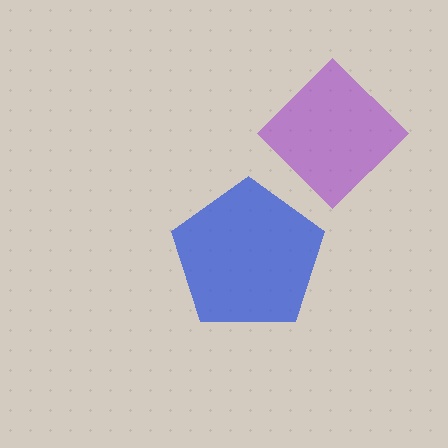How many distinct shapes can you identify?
There are 2 distinct shapes: a blue pentagon, a purple diamond.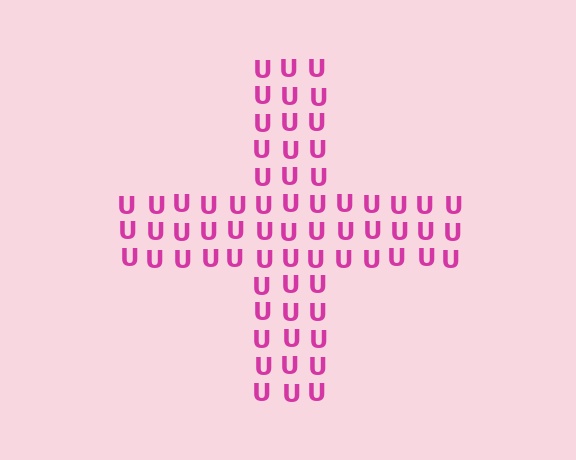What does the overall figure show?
The overall figure shows a cross.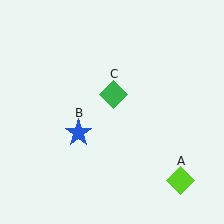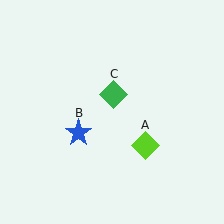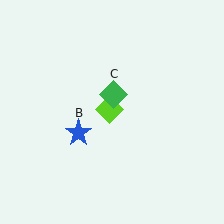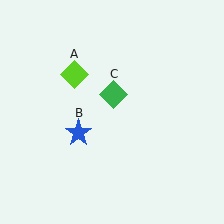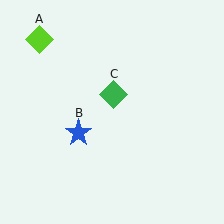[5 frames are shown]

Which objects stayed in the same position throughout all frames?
Blue star (object B) and green diamond (object C) remained stationary.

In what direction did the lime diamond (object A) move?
The lime diamond (object A) moved up and to the left.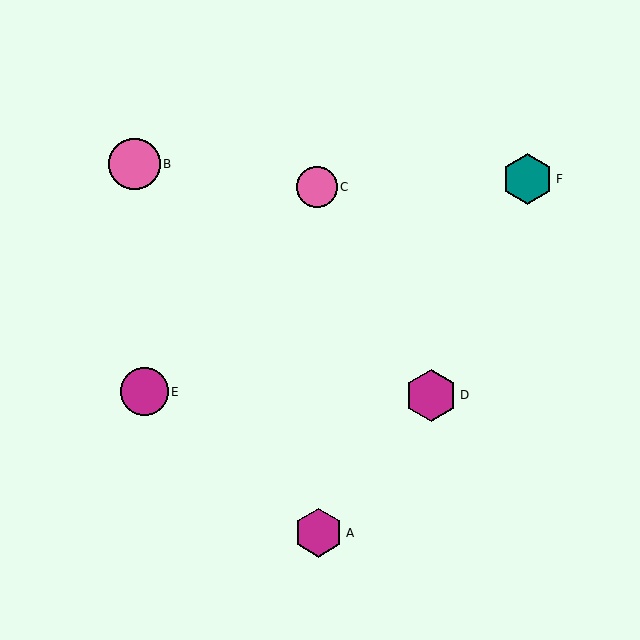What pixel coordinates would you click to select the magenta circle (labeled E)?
Click at (144, 392) to select the magenta circle E.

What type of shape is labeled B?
Shape B is a pink circle.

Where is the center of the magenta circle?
The center of the magenta circle is at (144, 392).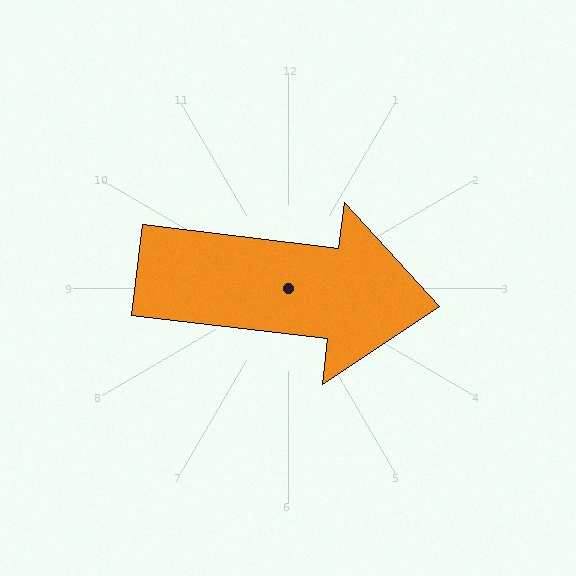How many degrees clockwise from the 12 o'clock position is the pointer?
Approximately 97 degrees.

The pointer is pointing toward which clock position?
Roughly 3 o'clock.